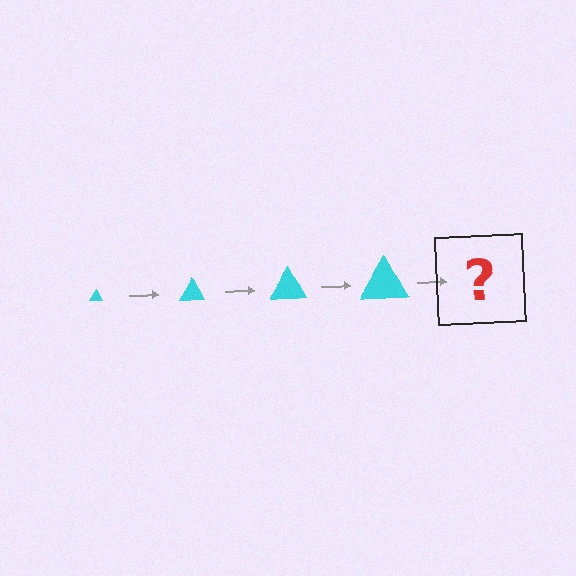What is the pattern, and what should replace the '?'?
The pattern is that the triangle gets progressively larger each step. The '?' should be a cyan triangle, larger than the previous one.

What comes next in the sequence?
The next element should be a cyan triangle, larger than the previous one.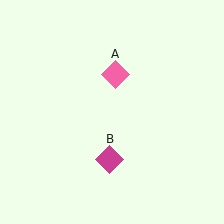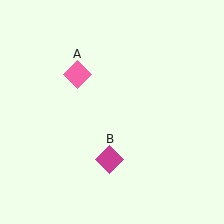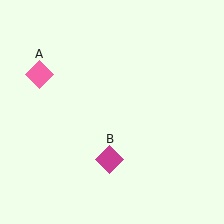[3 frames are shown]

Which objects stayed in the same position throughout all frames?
Magenta diamond (object B) remained stationary.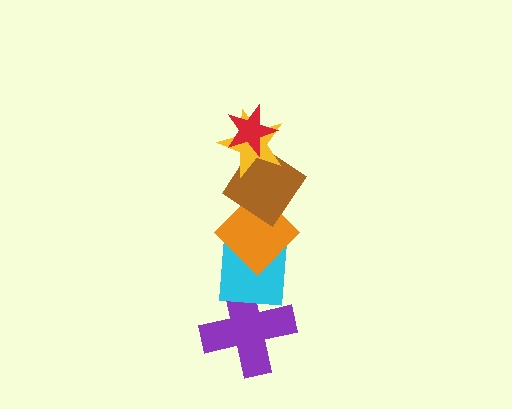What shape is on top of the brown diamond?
The yellow star is on top of the brown diamond.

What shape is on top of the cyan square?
The orange diamond is on top of the cyan square.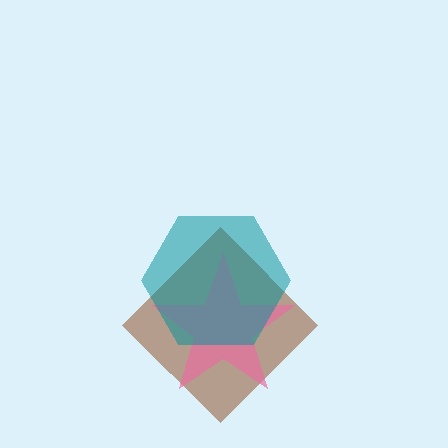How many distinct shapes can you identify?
There are 3 distinct shapes: a brown diamond, a pink star, a teal hexagon.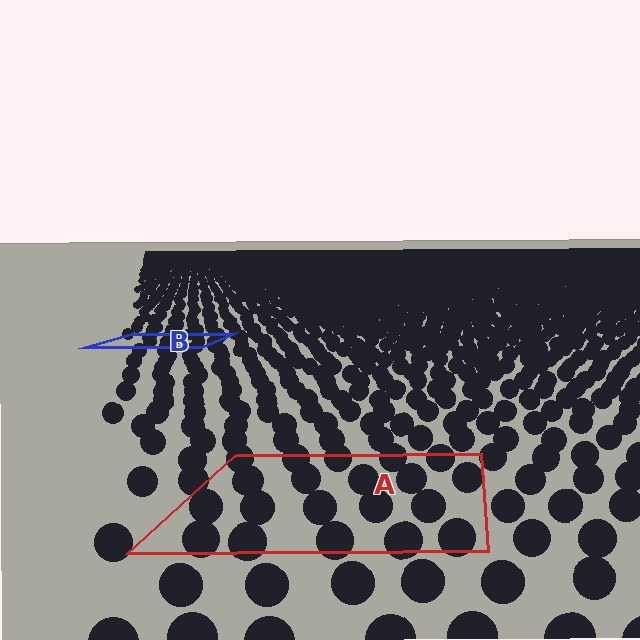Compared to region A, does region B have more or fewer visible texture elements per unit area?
Region B has more texture elements per unit area — they are packed more densely because it is farther away.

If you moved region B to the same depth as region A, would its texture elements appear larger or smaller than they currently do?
They would appear larger. At a closer depth, the same texture elements are projected at a bigger on-screen size.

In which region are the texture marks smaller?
The texture marks are smaller in region B, because it is farther away.